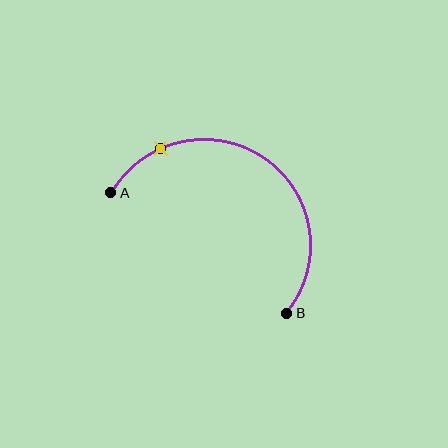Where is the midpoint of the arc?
The arc midpoint is the point on the curve farthest from the straight line joining A and B. It sits above and to the right of that line.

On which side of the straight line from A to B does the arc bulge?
The arc bulges above and to the right of the straight line connecting A and B.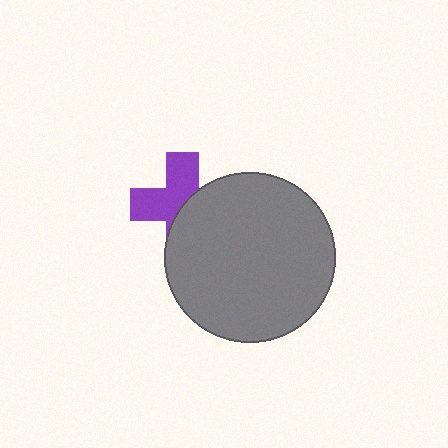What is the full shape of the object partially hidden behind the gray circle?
The partially hidden object is a purple cross.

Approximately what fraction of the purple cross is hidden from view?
Roughly 48% of the purple cross is hidden behind the gray circle.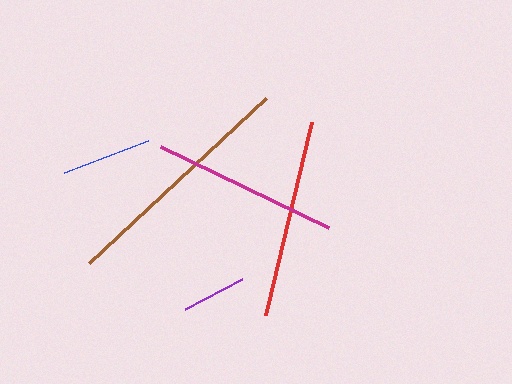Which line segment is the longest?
The brown line is the longest at approximately 242 pixels.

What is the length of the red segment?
The red segment is approximately 199 pixels long.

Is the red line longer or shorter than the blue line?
The red line is longer than the blue line.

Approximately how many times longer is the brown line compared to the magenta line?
The brown line is approximately 1.3 times the length of the magenta line.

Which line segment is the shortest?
The purple line is the shortest at approximately 65 pixels.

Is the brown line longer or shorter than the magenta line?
The brown line is longer than the magenta line.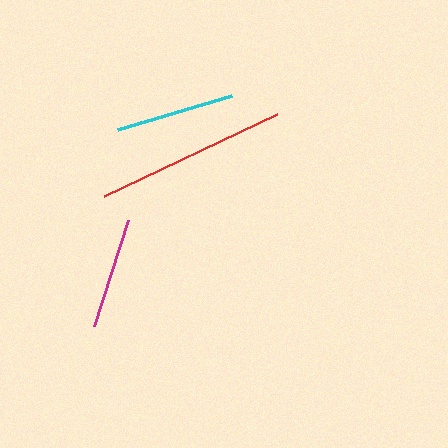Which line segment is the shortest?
The magenta line is the shortest at approximately 112 pixels.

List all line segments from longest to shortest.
From longest to shortest: red, cyan, magenta.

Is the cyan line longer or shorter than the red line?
The red line is longer than the cyan line.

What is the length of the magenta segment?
The magenta segment is approximately 112 pixels long.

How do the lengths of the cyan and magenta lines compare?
The cyan and magenta lines are approximately the same length.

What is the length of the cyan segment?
The cyan segment is approximately 118 pixels long.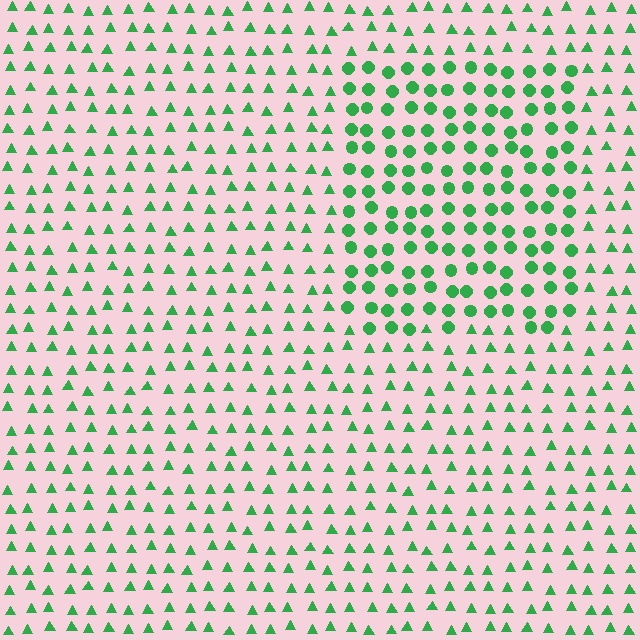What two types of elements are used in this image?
The image uses circles inside the rectangle region and triangles outside it.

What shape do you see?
I see a rectangle.